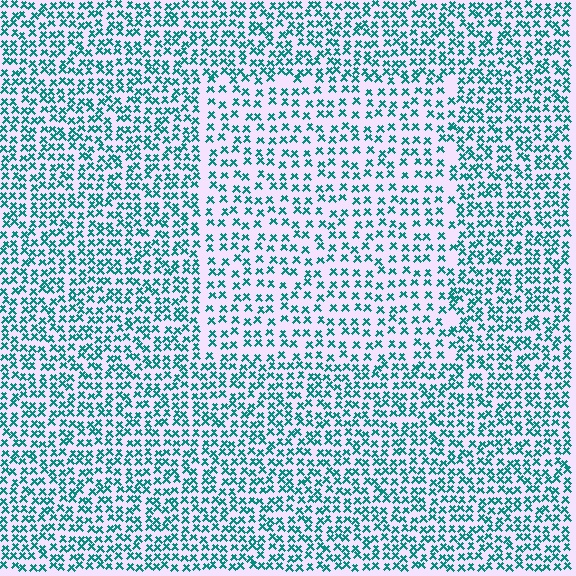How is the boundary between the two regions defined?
The boundary is defined by a change in element density (approximately 1.6x ratio). All elements are the same color, size, and shape.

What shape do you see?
I see a rectangle.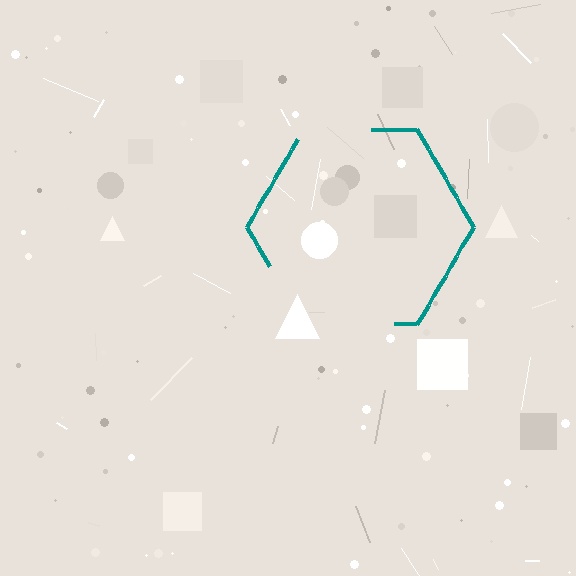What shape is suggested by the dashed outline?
The dashed outline suggests a hexagon.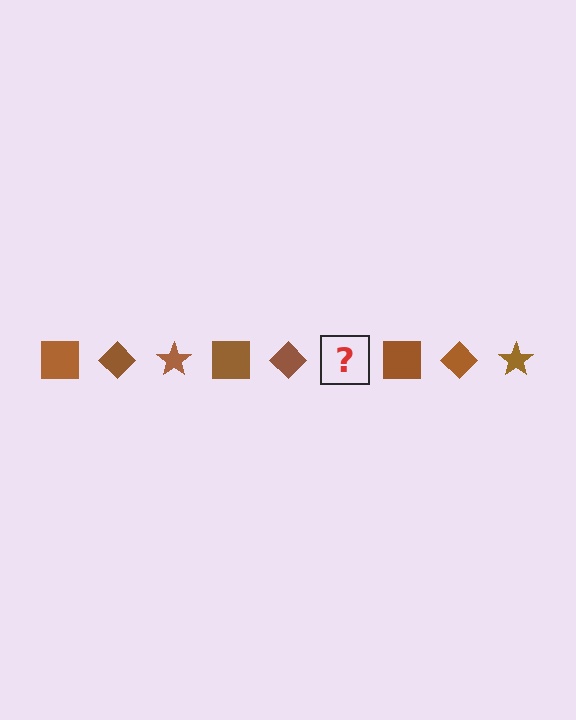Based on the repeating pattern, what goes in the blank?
The blank should be a brown star.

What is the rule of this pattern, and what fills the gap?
The rule is that the pattern cycles through square, diamond, star shapes in brown. The gap should be filled with a brown star.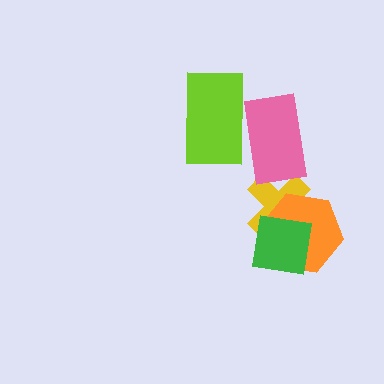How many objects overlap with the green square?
2 objects overlap with the green square.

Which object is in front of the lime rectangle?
The pink rectangle is in front of the lime rectangle.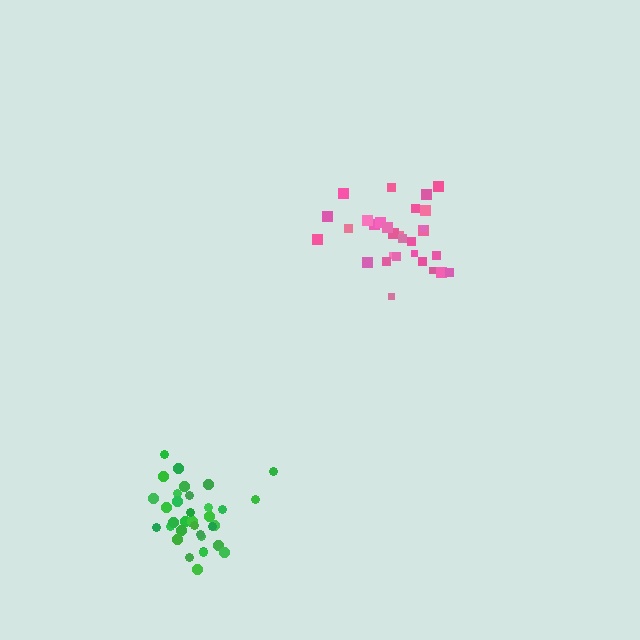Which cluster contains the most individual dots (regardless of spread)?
Green (35).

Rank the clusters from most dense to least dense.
green, pink.